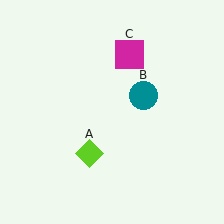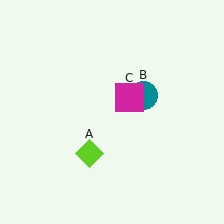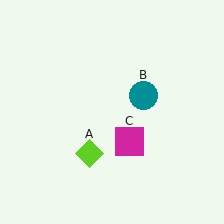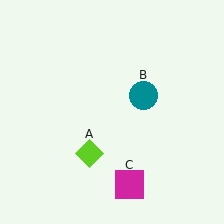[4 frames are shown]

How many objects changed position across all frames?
1 object changed position: magenta square (object C).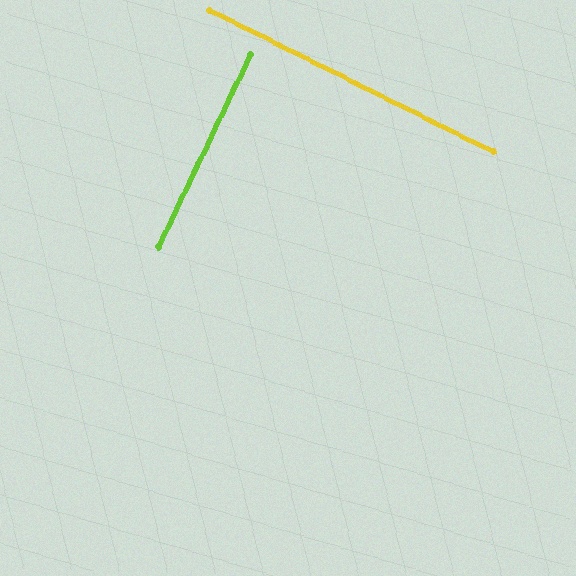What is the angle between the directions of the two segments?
Approximately 89 degrees.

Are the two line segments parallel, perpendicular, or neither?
Perpendicular — they meet at approximately 89°.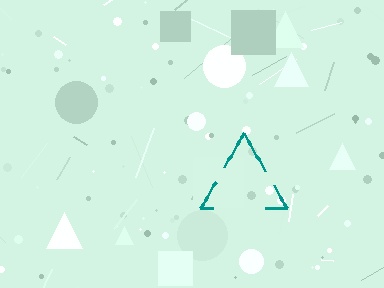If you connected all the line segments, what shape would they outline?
They would outline a triangle.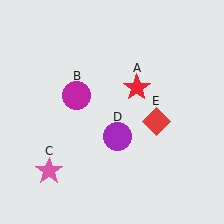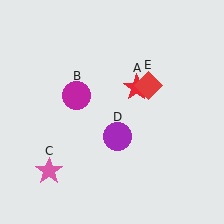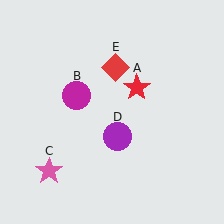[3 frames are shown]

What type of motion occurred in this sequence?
The red diamond (object E) rotated counterclockwise around the center of the scene.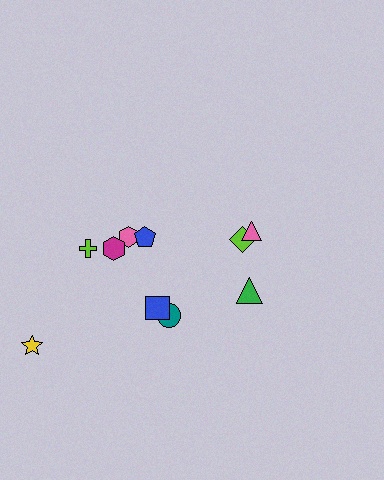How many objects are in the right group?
There are 3 objects.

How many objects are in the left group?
There are 7 objects.